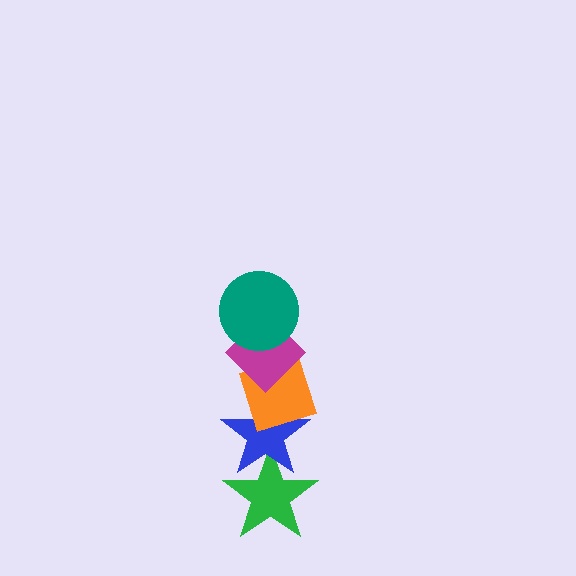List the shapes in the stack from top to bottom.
From top to bottom: the teal circle, the magenta diamond, the orange diamond, the blue star, the green star.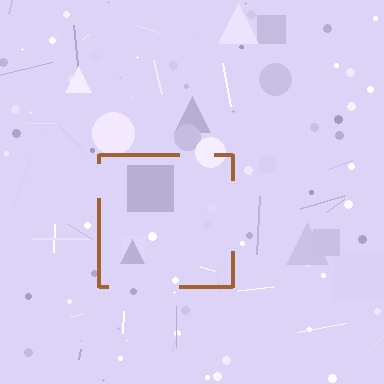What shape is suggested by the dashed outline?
The dashed outline suggests a square.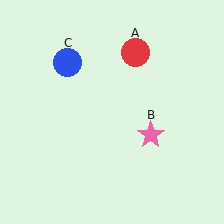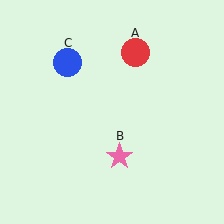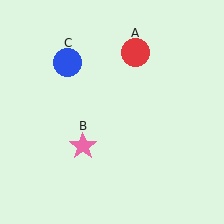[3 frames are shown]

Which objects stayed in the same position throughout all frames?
Red circle (object A) and blue circle (object C) remained stationary.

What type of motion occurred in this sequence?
The pink star (object B) rotated clockwise around the center of the scene.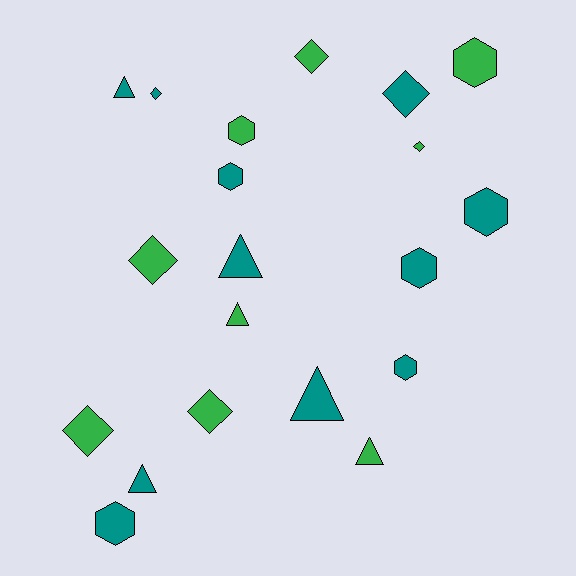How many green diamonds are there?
There are 5 green diamonds.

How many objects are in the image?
There are 20 objects.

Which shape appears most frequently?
Hexagon, with 7 objects.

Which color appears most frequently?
Teal, with 11 objects.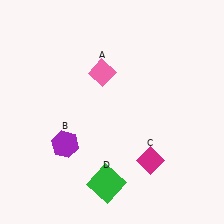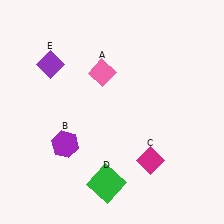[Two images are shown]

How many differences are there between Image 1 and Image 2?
There is 1 difference between the two images.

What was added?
A purple diamond (E) was added in Image 2.